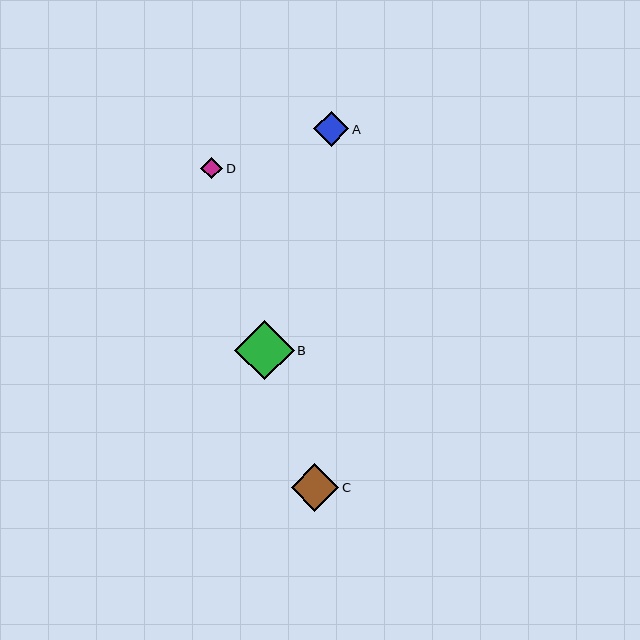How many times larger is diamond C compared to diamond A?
Diamond C is approximately 1.4 times the size of diamond A.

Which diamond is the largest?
Diamond B is the largest with a size of approximately 59 pixels.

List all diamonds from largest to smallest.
From largest to smallest: B, C, A, D.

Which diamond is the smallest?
Diamond D is the smallest with a size of approximately 22 pixels.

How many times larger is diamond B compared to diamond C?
Diamond B is approximately 1.2 times the size of diamond C.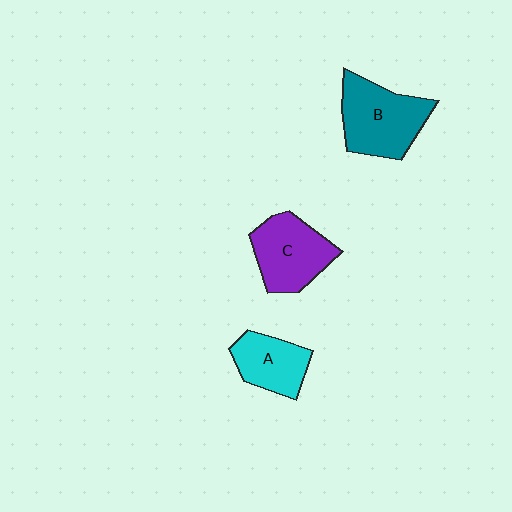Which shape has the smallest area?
Shape A (cyan).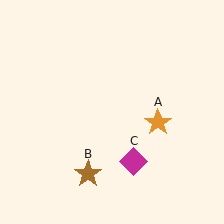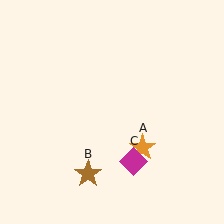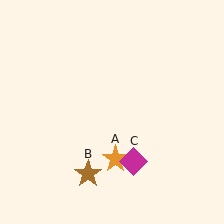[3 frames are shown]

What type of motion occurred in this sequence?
The orange star (object A) rotated clockwise around the center of the scene.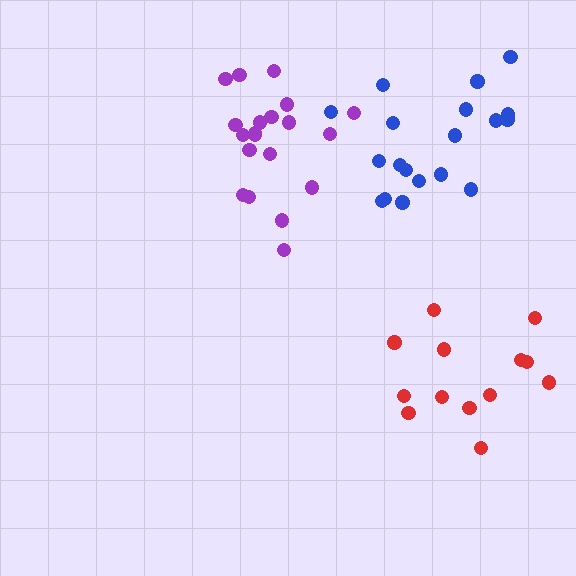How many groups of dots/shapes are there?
There are 3 groups.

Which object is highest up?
The purple cluster is topmost.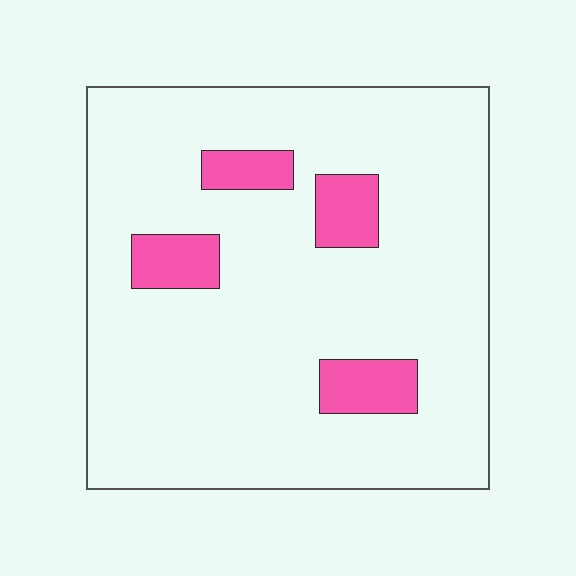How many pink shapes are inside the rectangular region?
4.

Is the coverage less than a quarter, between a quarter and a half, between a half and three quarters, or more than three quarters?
Less than a quarter.